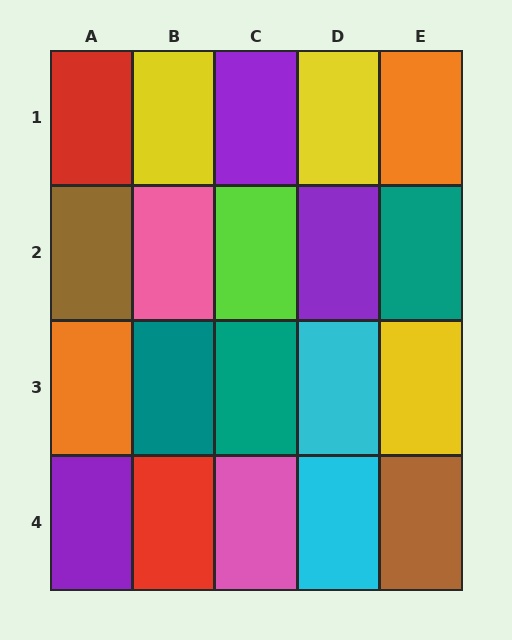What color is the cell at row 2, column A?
Brown.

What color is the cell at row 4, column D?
Cyan.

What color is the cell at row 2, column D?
Purple.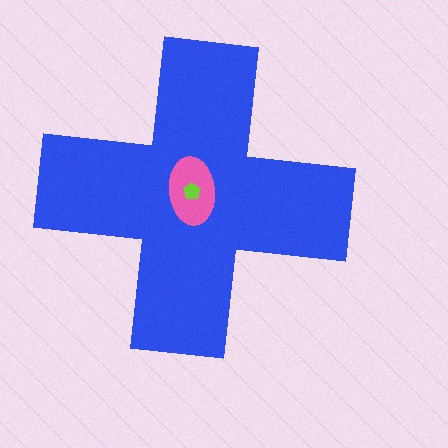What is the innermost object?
The lime pentagon.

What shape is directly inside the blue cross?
The pink ellipse.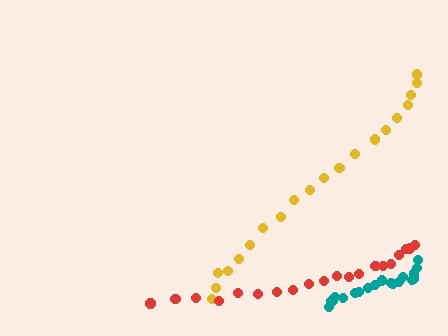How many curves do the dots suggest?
There are 3 distinct paths.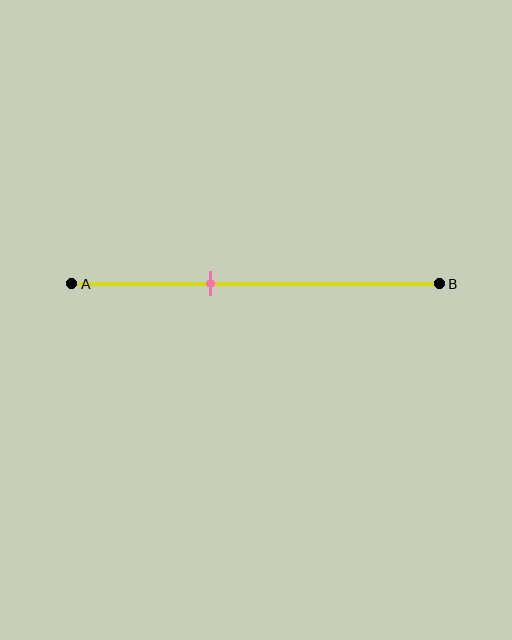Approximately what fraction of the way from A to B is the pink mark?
The pink mark is approximately 40% of the way from A to B.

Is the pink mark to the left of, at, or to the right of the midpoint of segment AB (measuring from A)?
The pink mark is to the left of the midpoint of segment AB.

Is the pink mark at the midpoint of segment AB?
No, the mark is at about 40% from A, not at the 50% midpoint.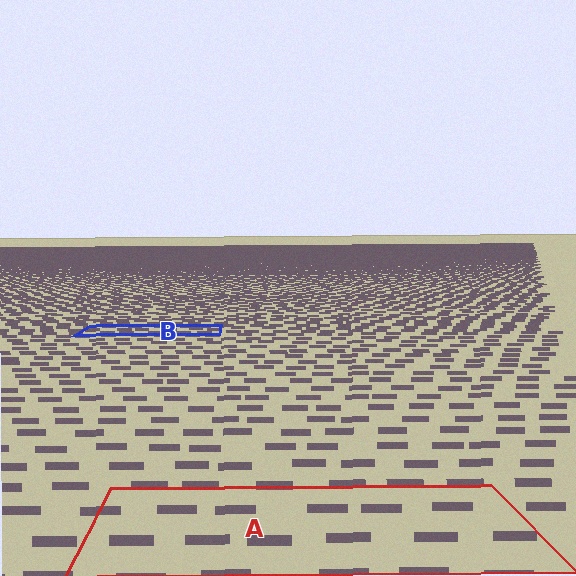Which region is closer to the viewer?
Region A is closer. The texture elements there are larger and more spread out.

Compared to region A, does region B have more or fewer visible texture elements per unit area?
Region B has more texture elements per unit area — they are packed more densely because it is farther away.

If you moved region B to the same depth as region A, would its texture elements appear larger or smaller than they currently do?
They would appear larger. At a closer depth, the same texture elements are projected at a bigger on-screen size.